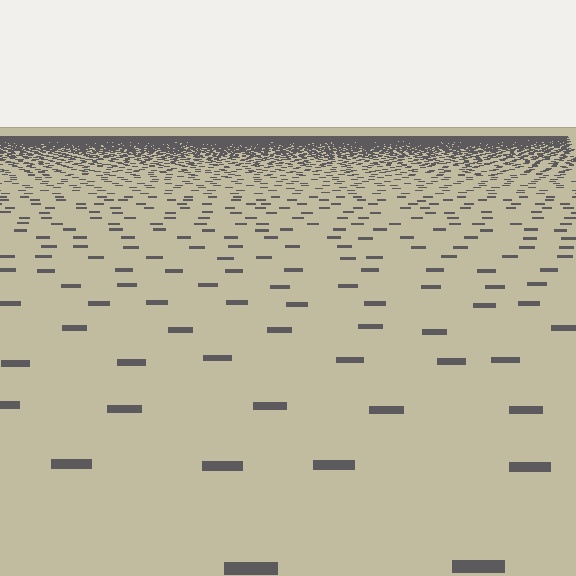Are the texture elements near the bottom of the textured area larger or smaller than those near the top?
Larger. Near the bottom, elements are closer to the viewer and appear at a bigger on-screen size.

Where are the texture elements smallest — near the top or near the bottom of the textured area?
Near the top.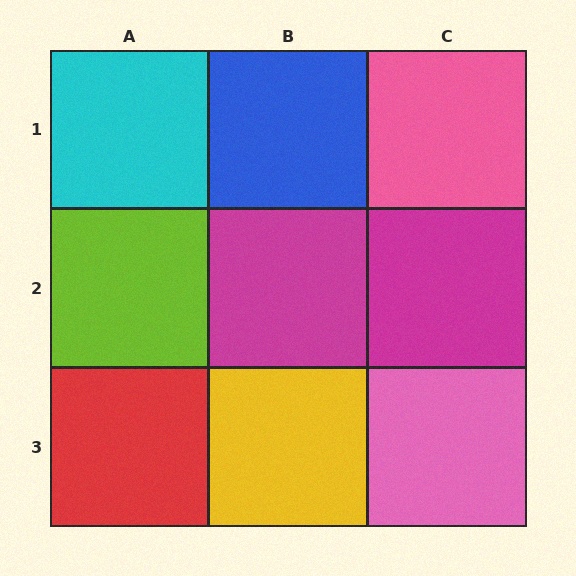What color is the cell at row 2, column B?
Magenta.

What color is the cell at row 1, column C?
Pink.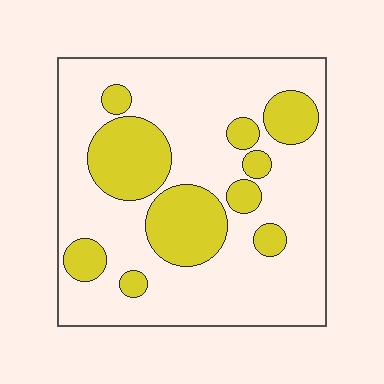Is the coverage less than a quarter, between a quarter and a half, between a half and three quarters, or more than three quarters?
Between a quarter and a half.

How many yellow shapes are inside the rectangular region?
10.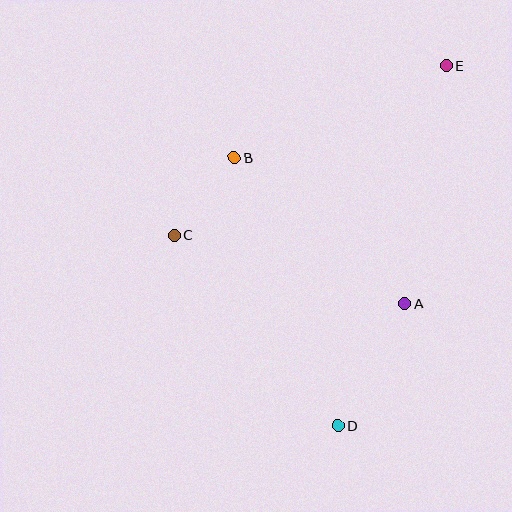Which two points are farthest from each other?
Points D and E are farthest from each other.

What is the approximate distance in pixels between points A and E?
The distance between A and E is approximately 241 pixels.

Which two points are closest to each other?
Points B and C are closest to each other.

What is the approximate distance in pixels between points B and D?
The distance between B and D is approximately 287 pixels.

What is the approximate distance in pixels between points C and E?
The distance between C and E is approximately 321 pixels.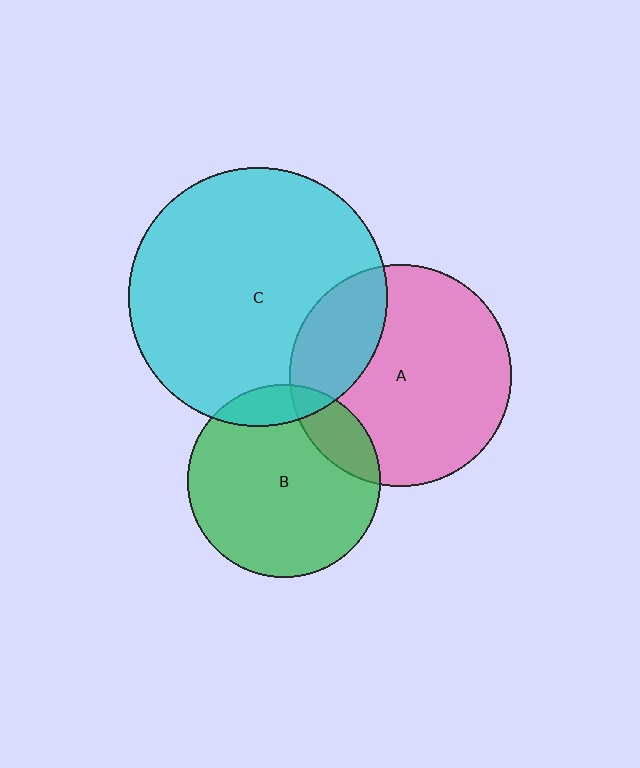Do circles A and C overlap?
Yes.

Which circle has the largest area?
Circle C (cyan).